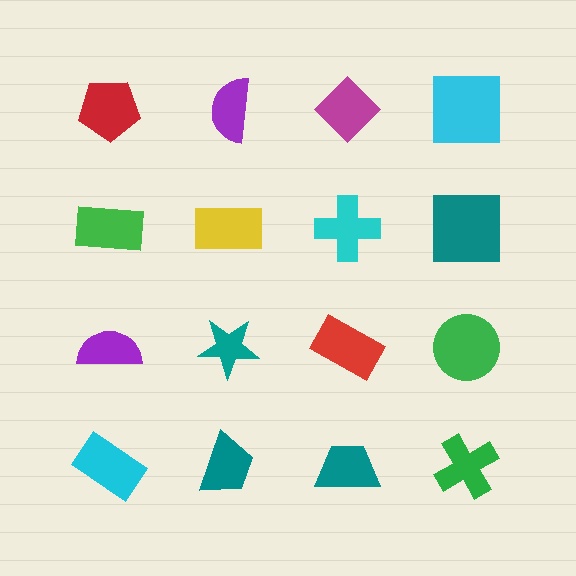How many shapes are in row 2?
4 shapes.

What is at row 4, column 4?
A green cross.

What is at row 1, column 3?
A magenta diamond.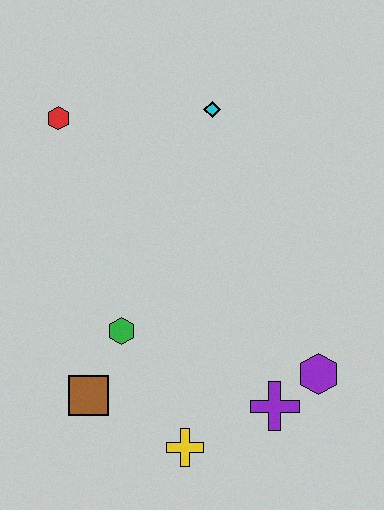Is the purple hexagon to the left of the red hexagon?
No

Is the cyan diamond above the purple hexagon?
Yes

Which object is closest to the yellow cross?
The purple cross is closest to the yellow cross.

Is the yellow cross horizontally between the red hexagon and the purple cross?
Yes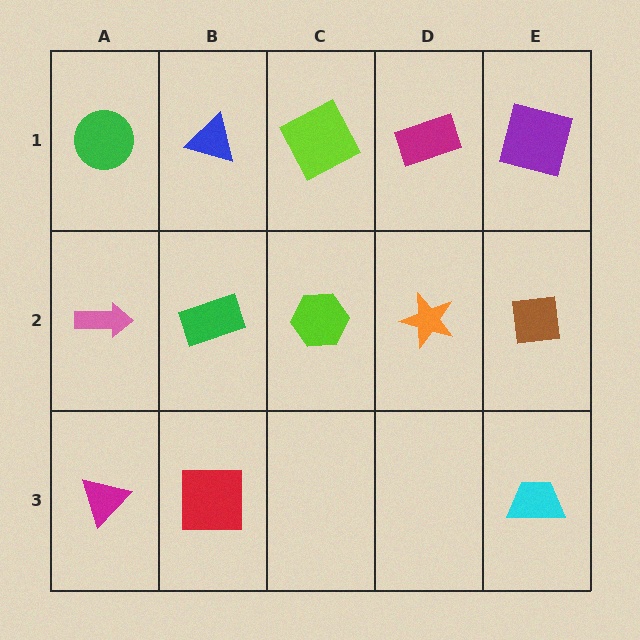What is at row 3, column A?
A magenta triangle.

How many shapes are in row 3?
3 shapes.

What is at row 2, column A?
A pink arrow.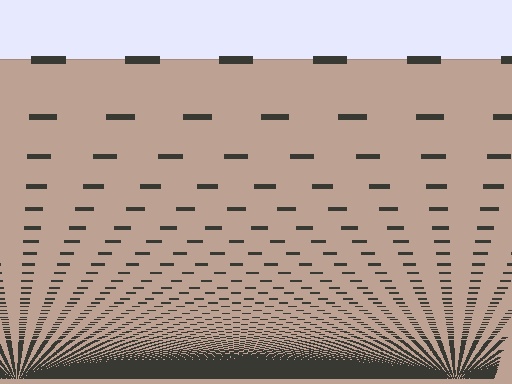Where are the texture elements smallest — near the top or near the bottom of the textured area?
Near the bottom.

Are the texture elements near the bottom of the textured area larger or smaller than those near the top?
Smaller. The gradient is inverted — elements near the bottom are smaller and denser.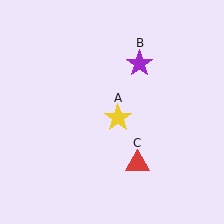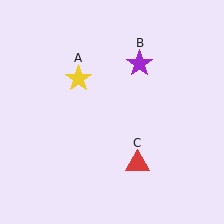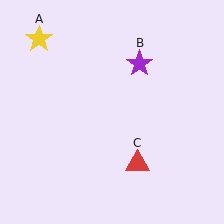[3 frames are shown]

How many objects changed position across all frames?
1 object changed position: yellow star (object A).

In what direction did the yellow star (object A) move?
The yellow star (object A) moved up and to the left.